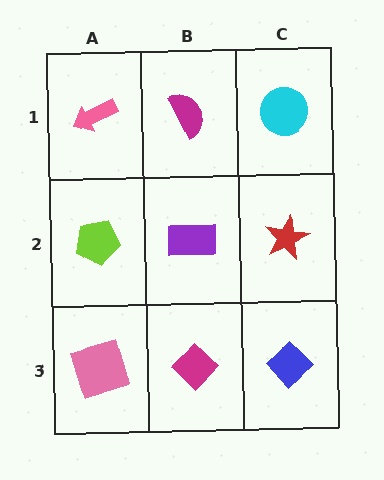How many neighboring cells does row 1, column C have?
2.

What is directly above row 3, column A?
A lime pentagon.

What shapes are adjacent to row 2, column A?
A pink arrow (row 1, column A), a pink square (row 3, column A), a purple rectangle (row 2, column B).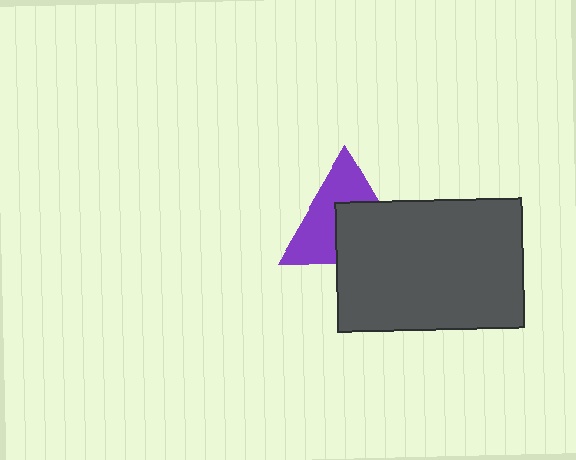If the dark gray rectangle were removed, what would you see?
You would see the complete purple triangle.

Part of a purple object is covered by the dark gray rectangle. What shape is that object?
It is a triangle.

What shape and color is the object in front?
The object in front is a dark gray rectangle.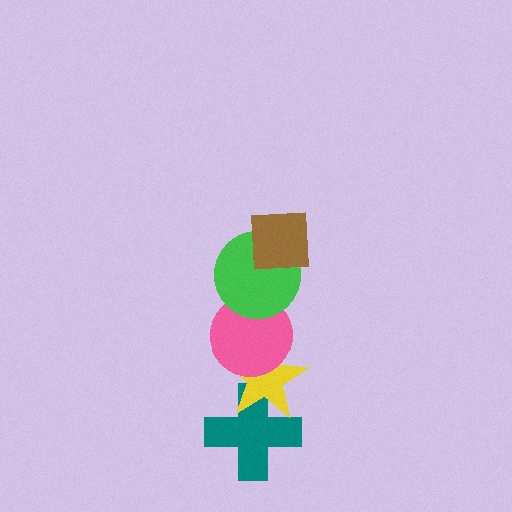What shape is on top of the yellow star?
The pink circle is on top of the yellow star.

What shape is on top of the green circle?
The brown square is on top of the green circle.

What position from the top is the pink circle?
The pink circle is 3rd from the top.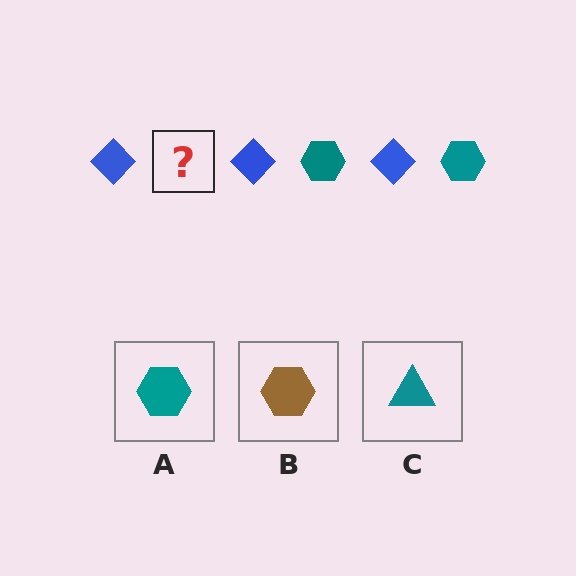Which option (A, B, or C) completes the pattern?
A.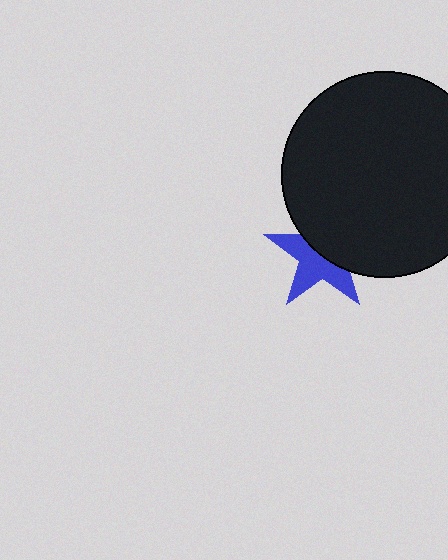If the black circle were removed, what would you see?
You would see the complete blue star.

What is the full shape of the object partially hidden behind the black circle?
The partially hidden object is a blue star.